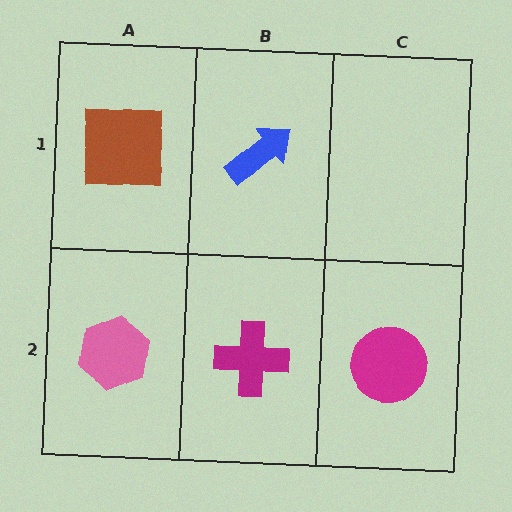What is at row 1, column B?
A blue arrow.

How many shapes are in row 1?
2 shapes.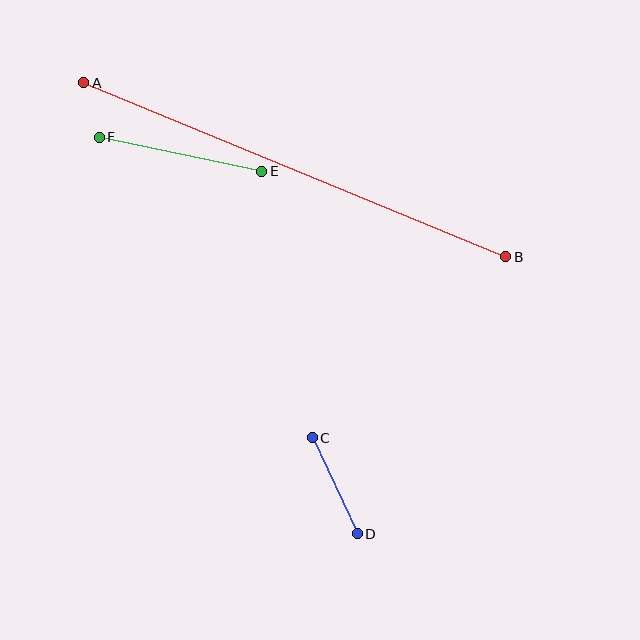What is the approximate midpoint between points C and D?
The midpoint is at approximately (335, 486) pixels.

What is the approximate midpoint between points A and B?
The midpoint is at approximately (295, 170) pixels.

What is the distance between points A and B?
The distance is approximately 457 pixels.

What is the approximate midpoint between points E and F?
The midpoint is at approximately (180, 154) pixels.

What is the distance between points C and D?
The distance is approximately 106 pixels.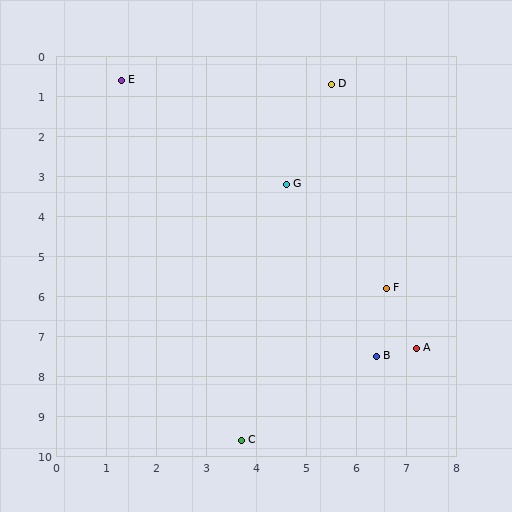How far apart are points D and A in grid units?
Points D and A are about 6.8 grid units apart.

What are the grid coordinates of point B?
Point B is at approximately (6.4, 7.5).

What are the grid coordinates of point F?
Point F is at approximately (6.6, 5.8).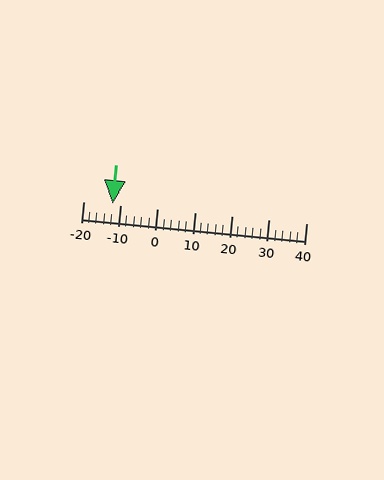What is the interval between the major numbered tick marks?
The major tick marks are spaced 10 units apart.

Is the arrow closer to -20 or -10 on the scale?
The arrow is closer to -10.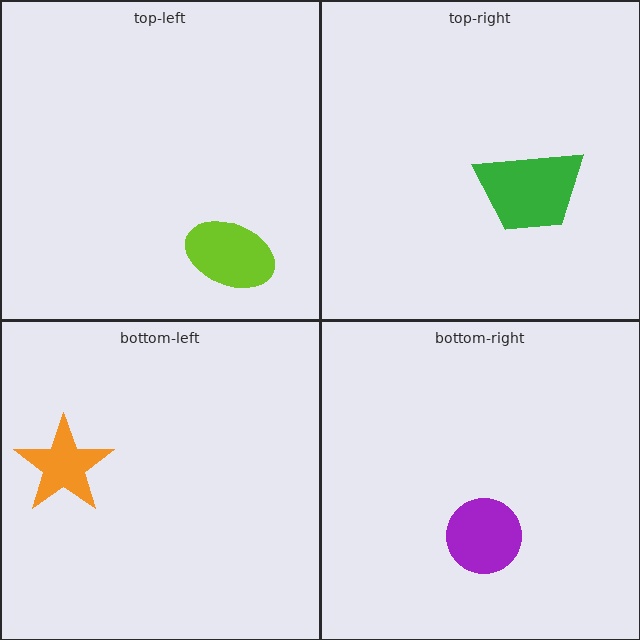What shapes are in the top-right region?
The green trapezoid.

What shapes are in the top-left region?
The lime ellipse.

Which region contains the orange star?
The bottom-left region.